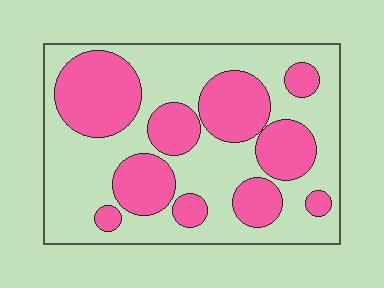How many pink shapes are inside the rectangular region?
10.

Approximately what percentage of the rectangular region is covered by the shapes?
Approximately 40%.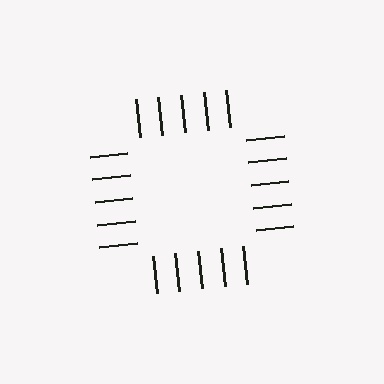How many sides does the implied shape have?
4 sides — the line-ends trace a square.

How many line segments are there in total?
20 — 5 along each of the 4 edges.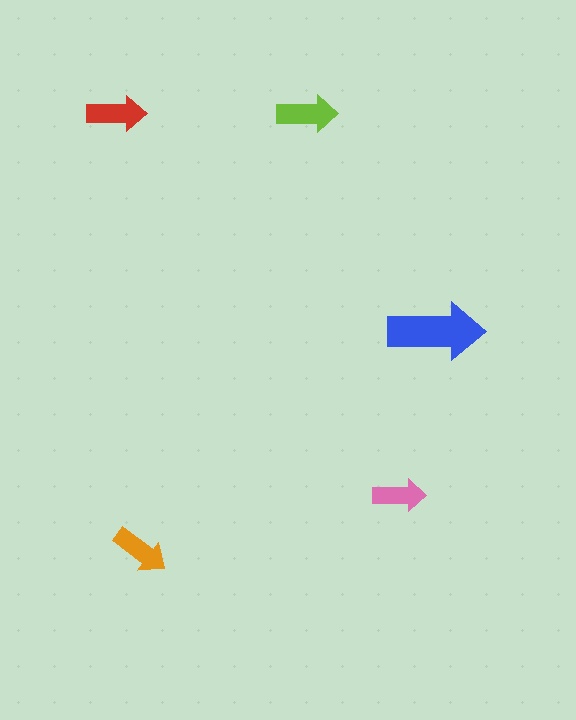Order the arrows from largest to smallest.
the blue one, the lime one, the red one, the orange one, the pink one.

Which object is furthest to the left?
The red arrow is leftmost.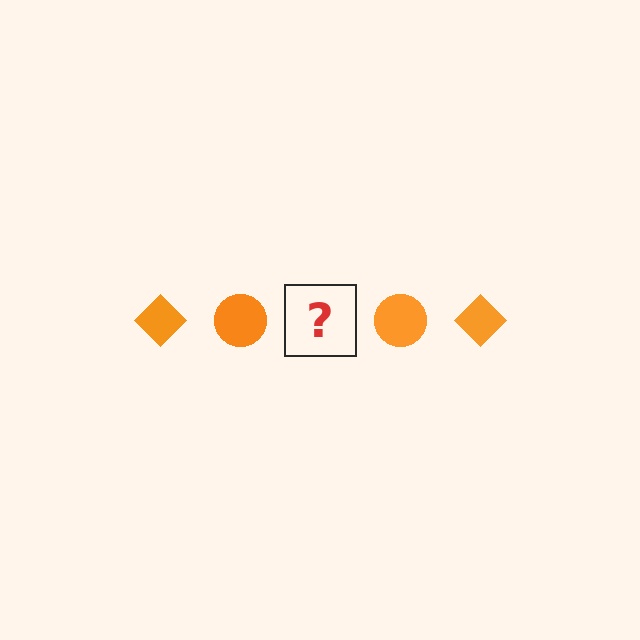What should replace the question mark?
The question mark should be replaced with an orange diamond.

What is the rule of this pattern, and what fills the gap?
The rule is that the pattern cycles through diamond, circle shapes in orange. The gap should be filled with an orange diamond.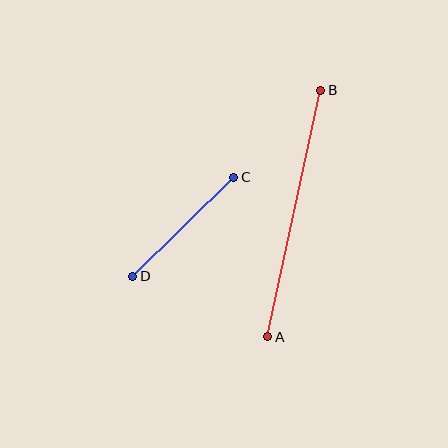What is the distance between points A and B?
The distance is approximately 252 pixels.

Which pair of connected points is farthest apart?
Points A and B are farthest apart.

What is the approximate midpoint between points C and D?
The midpoint is at approximately (183, 227) pixels.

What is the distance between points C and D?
The distance is approximately 142 pixels.